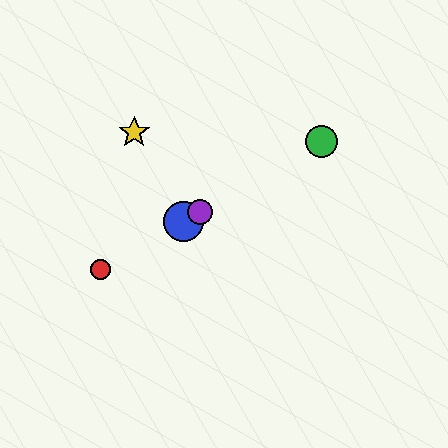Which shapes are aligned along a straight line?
The red circle, the blue circle, the green circle, the purple circle are aligned along a straight line.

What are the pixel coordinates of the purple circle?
The purple circle is at (200, 212).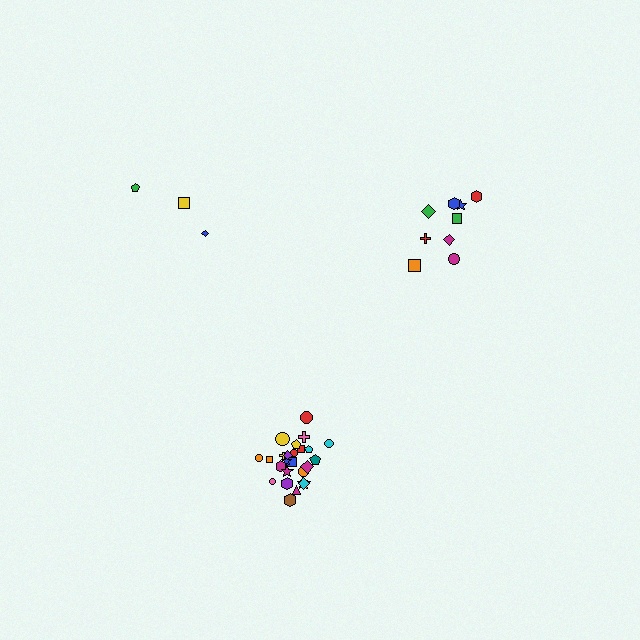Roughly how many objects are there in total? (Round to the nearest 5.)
Roughly 40 objects in total.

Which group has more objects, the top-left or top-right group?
The top-right group.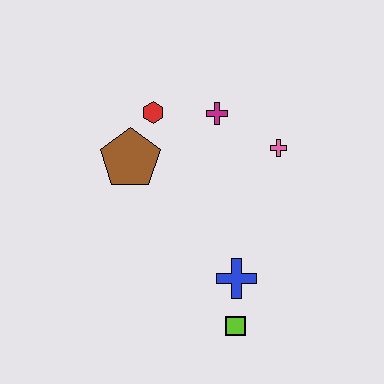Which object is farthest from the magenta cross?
The lime square is farthest from the magenta cross.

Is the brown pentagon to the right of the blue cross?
No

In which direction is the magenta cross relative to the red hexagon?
The magenta cross is to the right of the red hexagon.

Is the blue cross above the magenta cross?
No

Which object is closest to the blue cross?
The lime square is closest to the blue cross.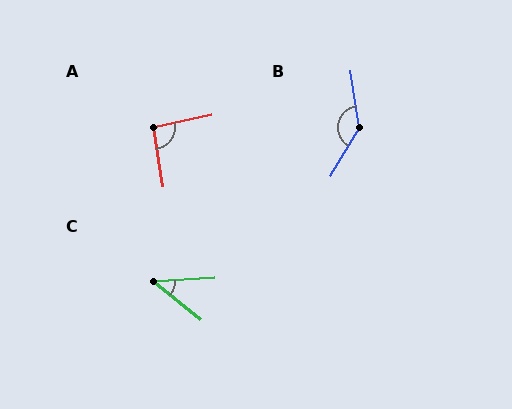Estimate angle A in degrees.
Approximately 94 degrees.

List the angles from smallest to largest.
C (42°), A (94°), B (140°).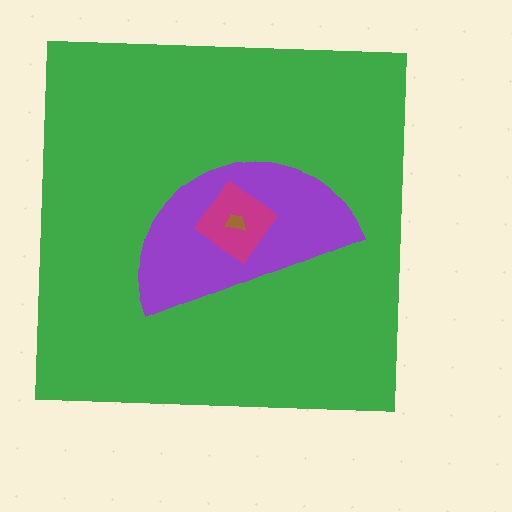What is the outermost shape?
The green square.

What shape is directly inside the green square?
The purple semicircle.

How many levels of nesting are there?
4.